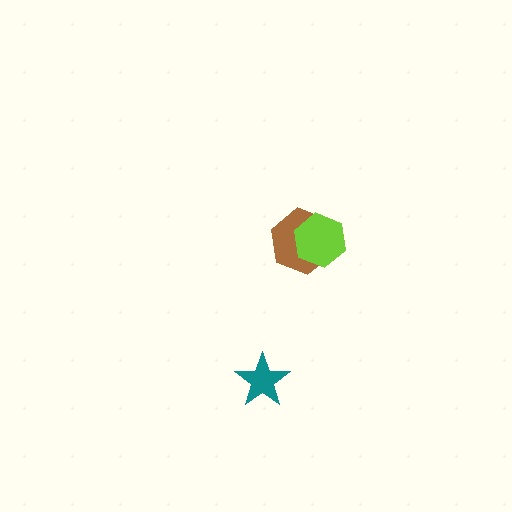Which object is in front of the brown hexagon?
The lime hexagon is in front of the brown hexagon.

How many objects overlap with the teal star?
0 objects overlap with the teal star.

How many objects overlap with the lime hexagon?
1 object overlaps with the lime hexagon.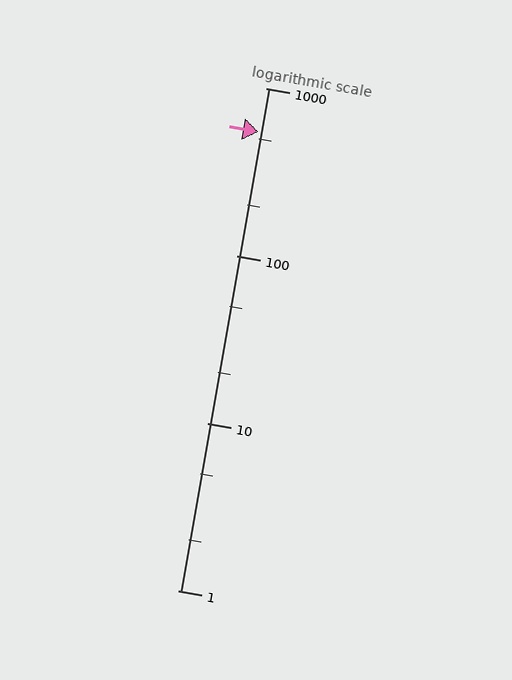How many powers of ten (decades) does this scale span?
The scale spans 3 decades, from 1 to 1000.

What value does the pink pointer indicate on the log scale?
The pointer indicates approximately 550.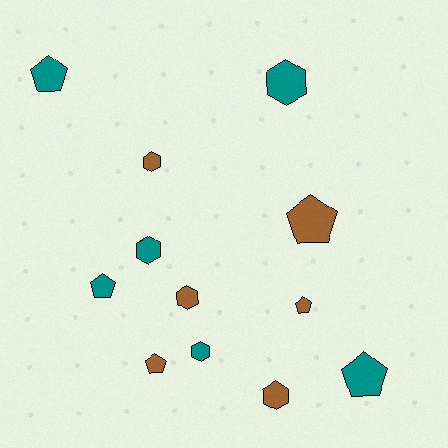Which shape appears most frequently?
Pentagon, with 6 objects.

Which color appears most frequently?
Teal, with 6 objects.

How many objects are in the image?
There are 12 objects.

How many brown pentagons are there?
There are 3 brown pentagons.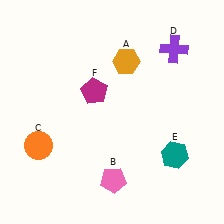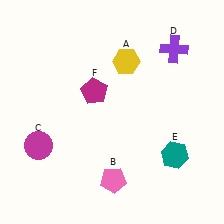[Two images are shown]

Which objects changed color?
A changed from orange to yellow. C changed from orange to magenta.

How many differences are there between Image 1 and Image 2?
There are 2 differences between the two images.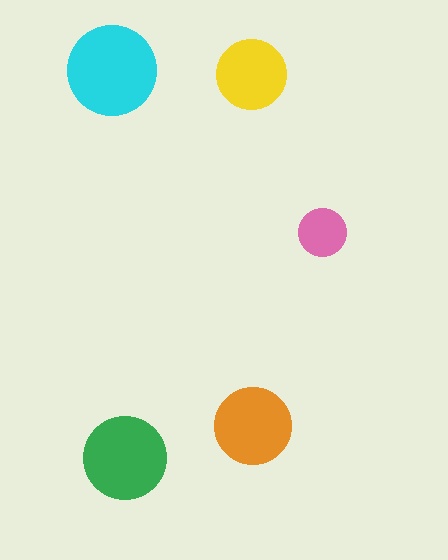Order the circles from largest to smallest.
the cyan one, the green one, the orange one, the yellow one, the pink one.